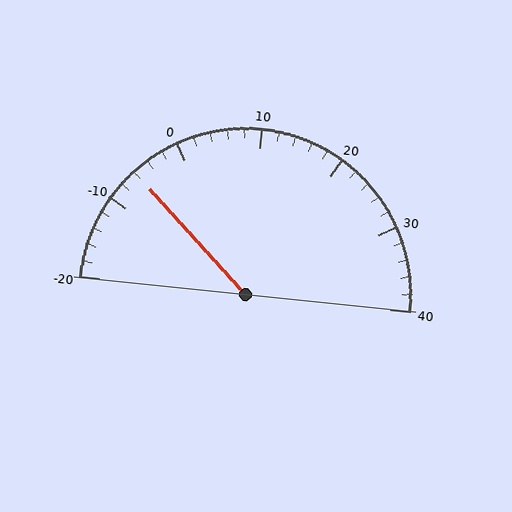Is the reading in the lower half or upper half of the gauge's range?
The reading is in the lower half of the range (-20 to 40).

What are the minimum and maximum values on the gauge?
The gauge ranges from -20 to 40.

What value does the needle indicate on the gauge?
The needle indicates approximately -6.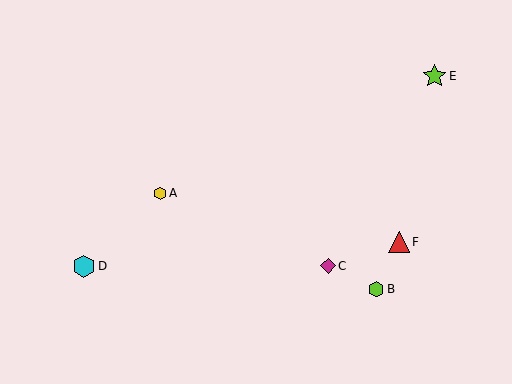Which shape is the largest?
The lime star (labeled E) is the largest.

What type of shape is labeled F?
Shape F is a red triangle.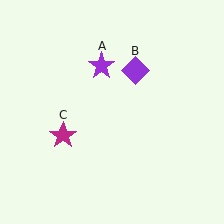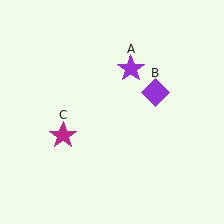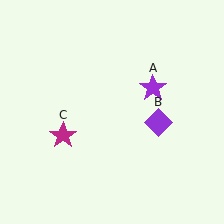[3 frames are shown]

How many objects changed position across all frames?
2 objects changed position: purple star (object A), purple diamond (object B).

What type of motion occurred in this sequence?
The purple star (object A), purple diamond (object B) rotated clockwise around the center of the scene.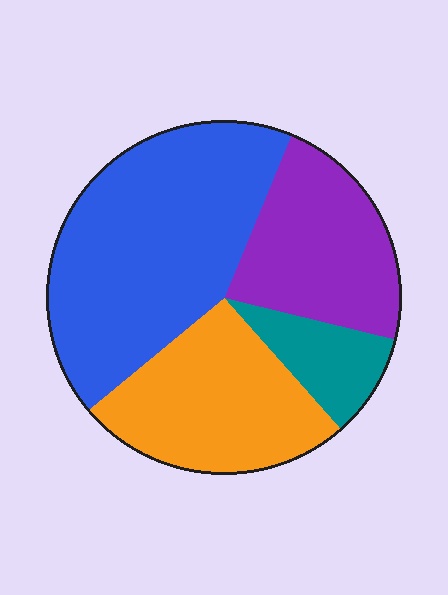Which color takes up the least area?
Teal, at roughly 10%.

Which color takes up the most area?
Blue, at roughly 40%.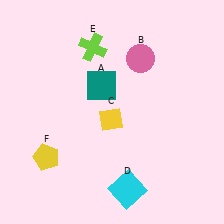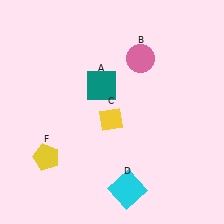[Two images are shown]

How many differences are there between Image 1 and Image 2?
There is 1 difference between the two images.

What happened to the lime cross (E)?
The lime cross (E) was removed in Image 2. It was in the top-left area of Image 1.